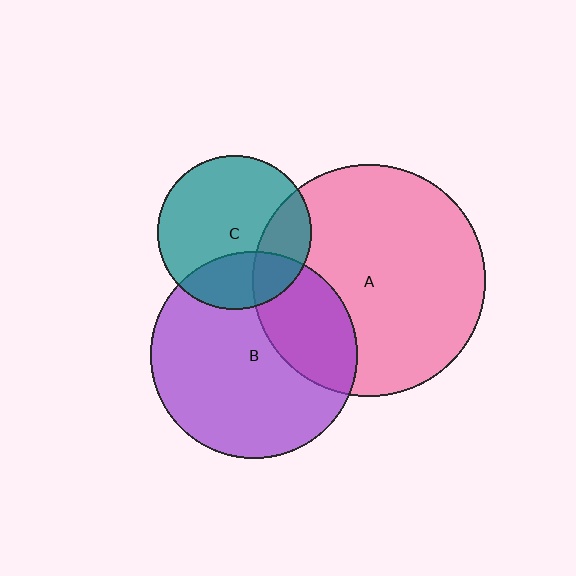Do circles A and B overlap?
Yes.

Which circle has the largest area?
Circle A (pink).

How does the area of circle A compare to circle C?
Approximately 2.3 times.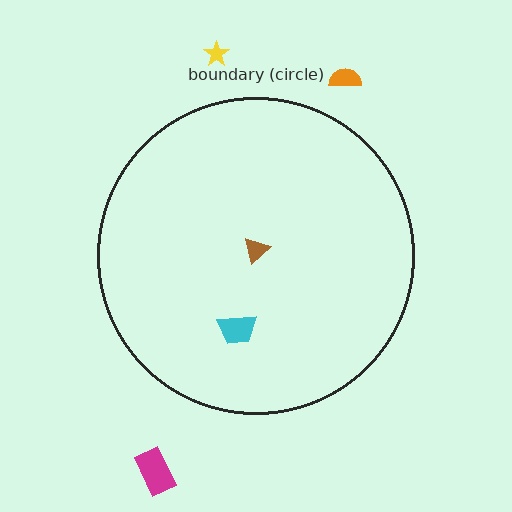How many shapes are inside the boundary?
2 inside, 3 outside.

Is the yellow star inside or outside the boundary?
Outside.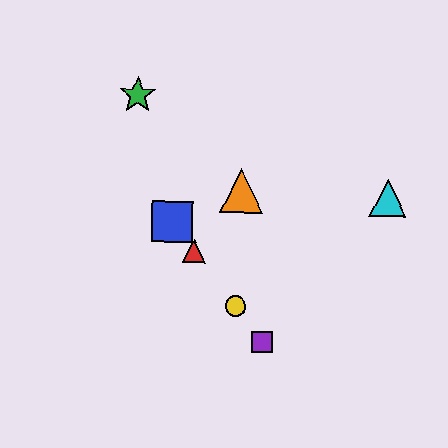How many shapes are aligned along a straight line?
4 shapes (the red triangle, the blue square, the yellow circle, the purple square) are aligned along a straight line.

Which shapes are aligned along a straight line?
The red triangle, the blue square, the yellow circle, the purple square are aligned along a straight line.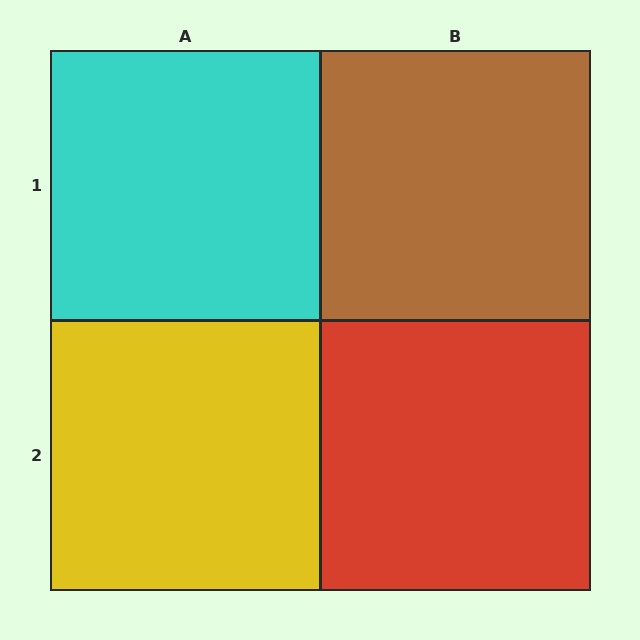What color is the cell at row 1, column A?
Cyan.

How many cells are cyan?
1 cell is cyan.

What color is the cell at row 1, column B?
Brown.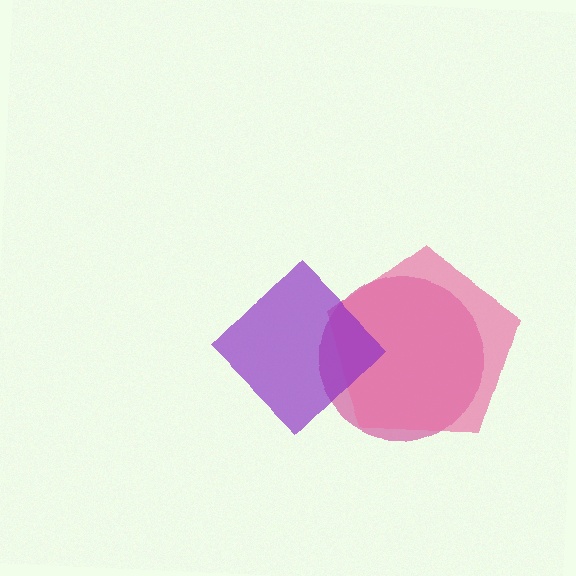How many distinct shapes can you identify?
There are 3 distinct shapes: a magenta circle, a pink pentagon, a purple diamond.